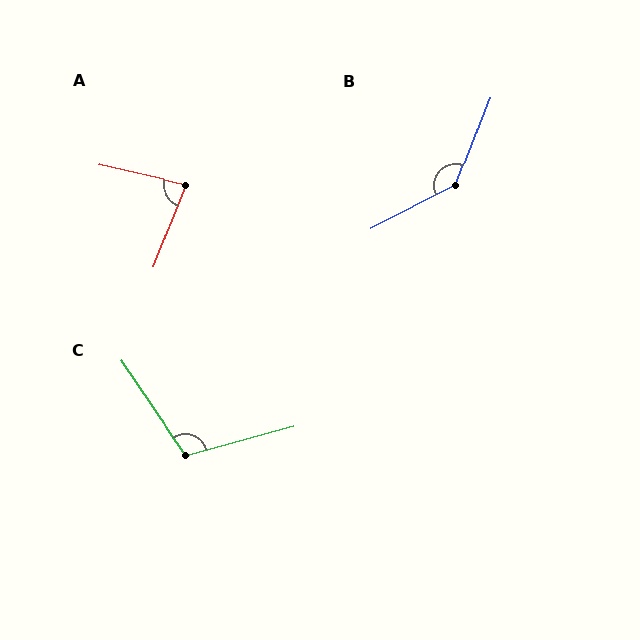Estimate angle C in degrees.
Approximately 109 degrees.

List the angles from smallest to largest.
A (81°), C (109°), B (139°).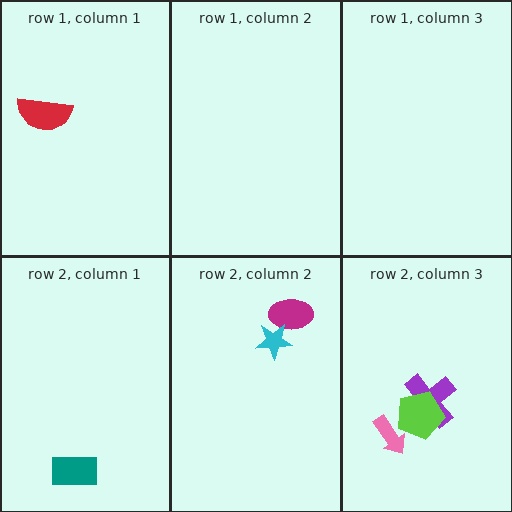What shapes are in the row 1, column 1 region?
The red semicircle.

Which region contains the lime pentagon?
The row 2, column 3 region.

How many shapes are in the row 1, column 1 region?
1.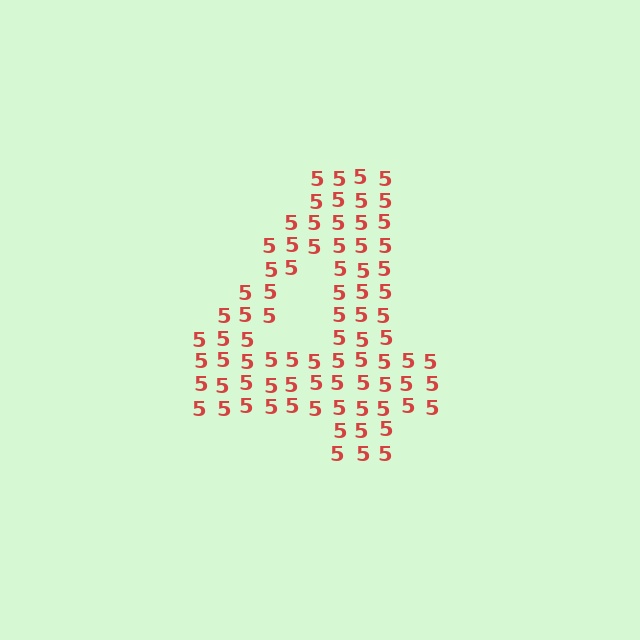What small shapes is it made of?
It is made of small digit 5's.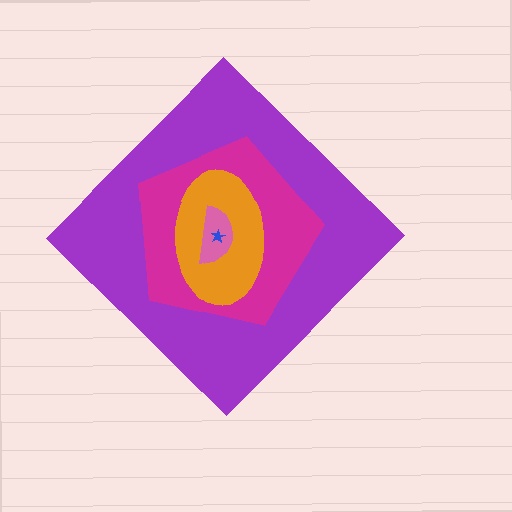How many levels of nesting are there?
5.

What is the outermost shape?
The purple diamond.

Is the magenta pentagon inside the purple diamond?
Yes.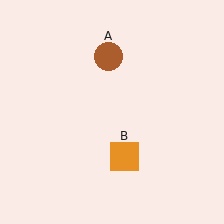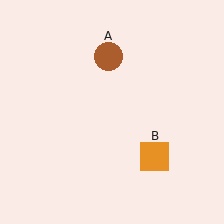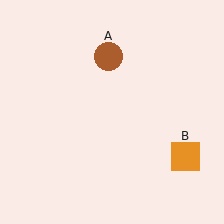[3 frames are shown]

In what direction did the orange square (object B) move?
The orange square (object B) moved right.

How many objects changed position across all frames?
1 object changed position: orange square (object B).